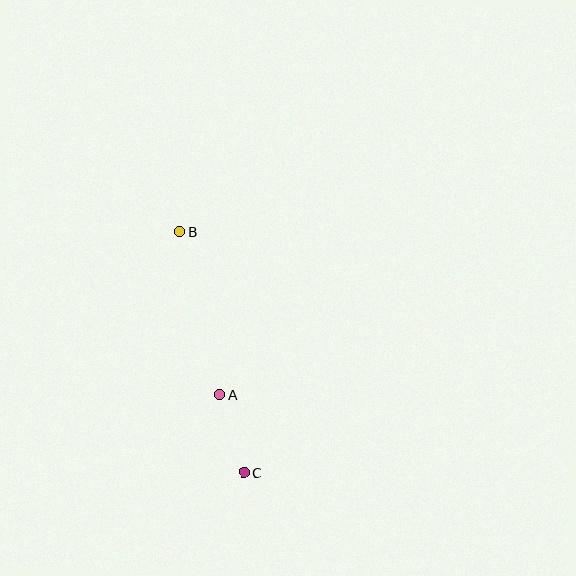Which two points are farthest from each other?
Points B and C are farthest from each other.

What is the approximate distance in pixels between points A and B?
The distance between A and B is approximately 168 pixels.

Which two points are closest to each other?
Points A and C are closest to each other.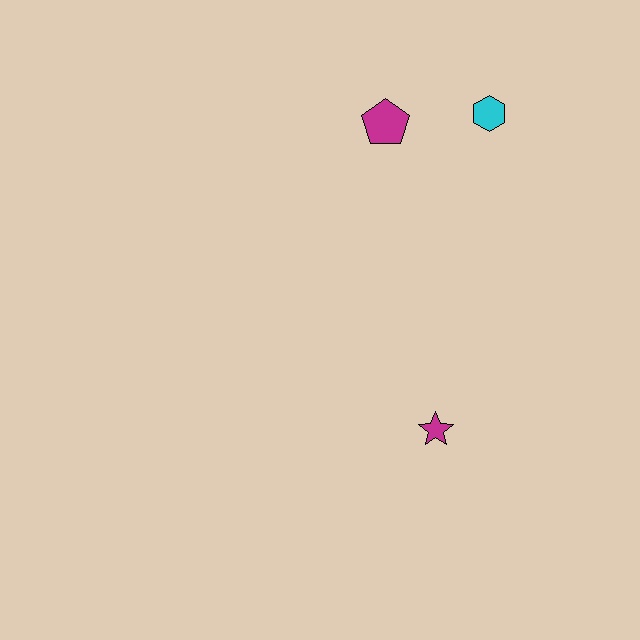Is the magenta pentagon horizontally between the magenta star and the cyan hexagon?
No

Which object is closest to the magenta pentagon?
The cyan hexagon is closest to the magenta pentagon.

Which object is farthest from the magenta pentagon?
The magenta star is farthest from the magenta pentagon.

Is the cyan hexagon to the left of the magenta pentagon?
No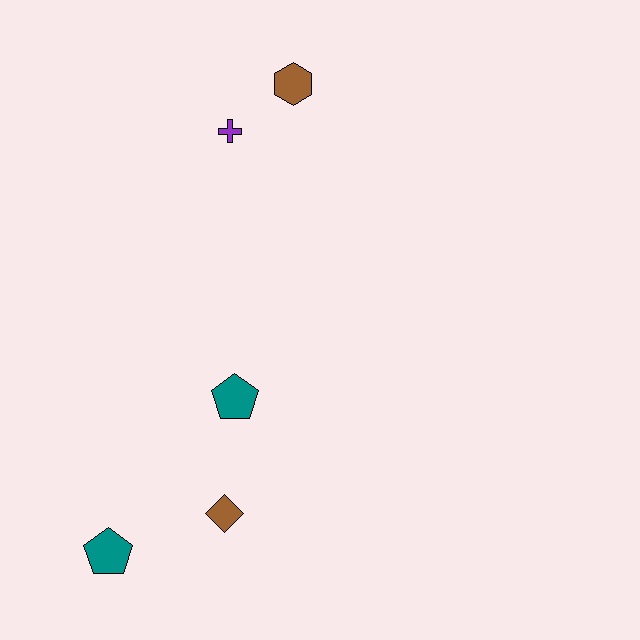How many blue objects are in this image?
There are no blue objects.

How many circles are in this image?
There are no circles.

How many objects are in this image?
There are 5 objects.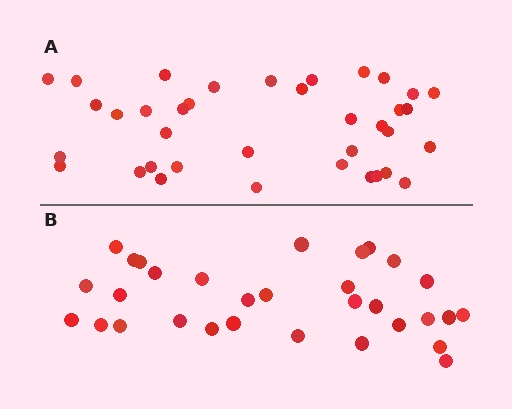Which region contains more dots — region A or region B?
Region A (the top region) has more dots.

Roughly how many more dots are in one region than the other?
Region A has about 6 more dots than region B.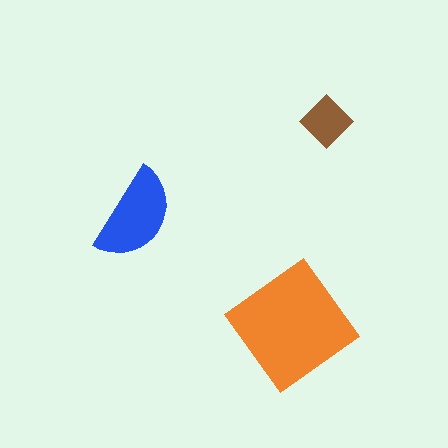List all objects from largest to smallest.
The orange diamond, the blue semicircle, the brown diamond.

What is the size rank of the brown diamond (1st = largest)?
3rd.